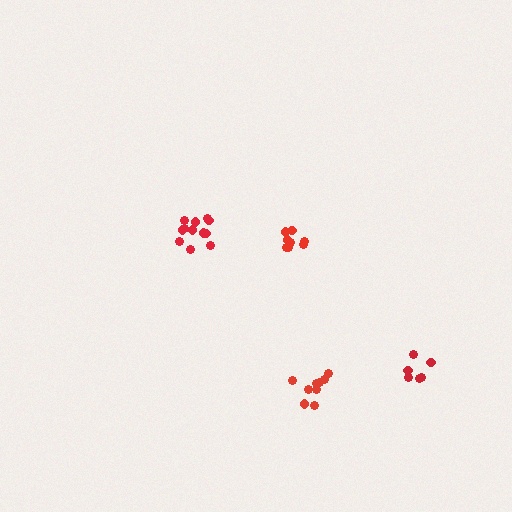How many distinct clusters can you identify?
There are 4 distinct clusters.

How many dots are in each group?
Group 1: 12 dots, Group 2: 8 dots, Group 3: 9 dots, Group 4: 6 dots (35 total).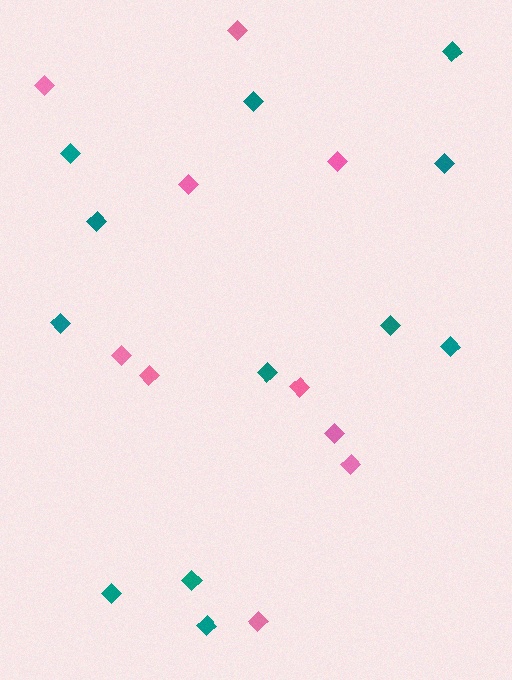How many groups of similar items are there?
There are 2 groups: one group of teal diamonds (12) and one group of pink diamonds (10).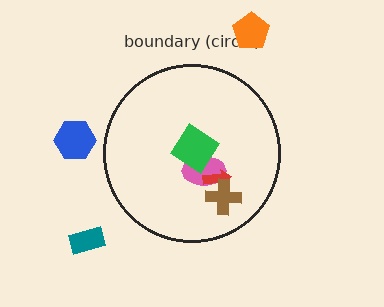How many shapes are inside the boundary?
4 inside, 3 outside.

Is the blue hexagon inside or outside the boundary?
Outside.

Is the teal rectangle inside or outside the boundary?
Outside.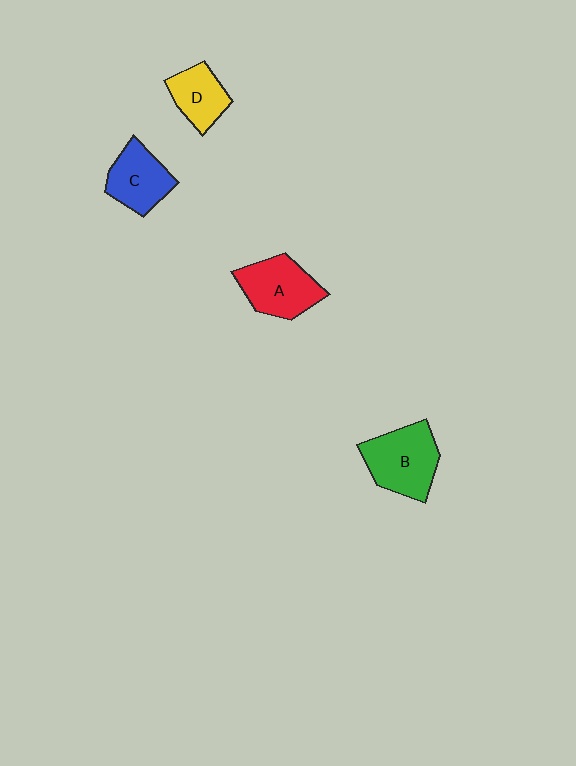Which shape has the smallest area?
Shape D (yellow).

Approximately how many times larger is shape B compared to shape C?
Approximately 1.3 times.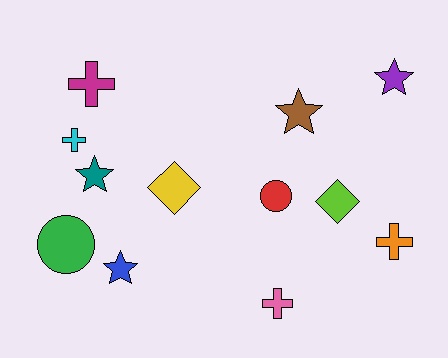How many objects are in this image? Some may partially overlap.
There are 12 objects.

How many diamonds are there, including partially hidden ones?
There are 2 diamonds.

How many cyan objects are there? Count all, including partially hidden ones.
There is 1 cyan object.